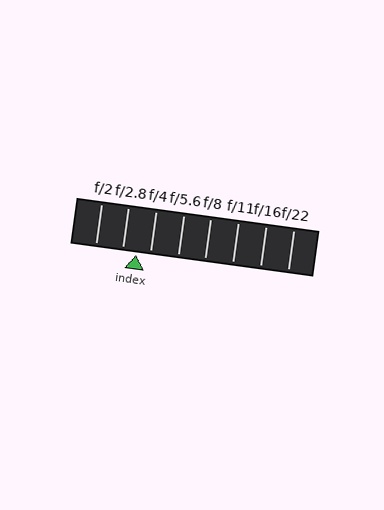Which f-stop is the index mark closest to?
The index mark is closest to f/4.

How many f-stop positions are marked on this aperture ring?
There are 8 f-stop positions marked.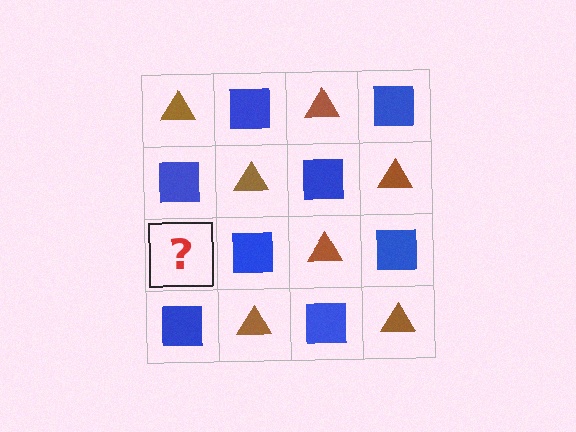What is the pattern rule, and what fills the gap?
The rule is that it alternates brown triangle and blue square in a checkerboard pattern. The gap should be filled with a brown triangle.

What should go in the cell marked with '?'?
The missing cell should contain a brown triangle.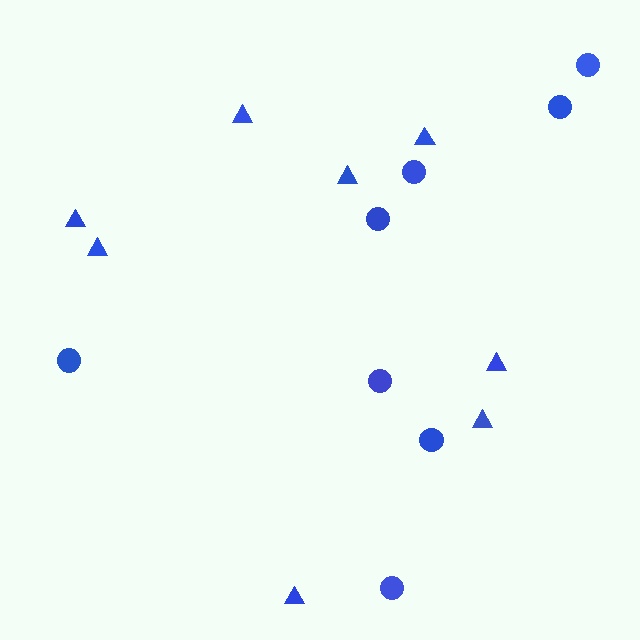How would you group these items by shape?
There are 2 groups: one group of triangles (8) and one group of circles (8).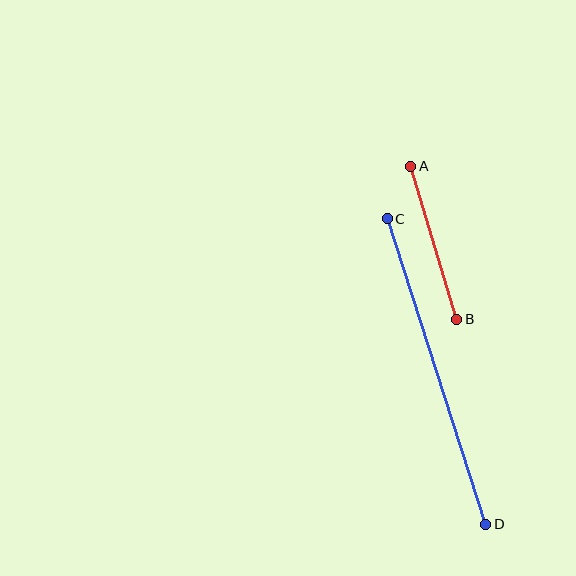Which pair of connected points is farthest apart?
Points C and D are farthest apart.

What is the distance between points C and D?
The distance is approximately 321 pixels.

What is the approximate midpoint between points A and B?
The midpoint is at approximately (434, 243) pixels.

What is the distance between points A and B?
The distance is approximately 160 pixels.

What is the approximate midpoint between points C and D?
The midpoint is at approximately (437, 371) pixels.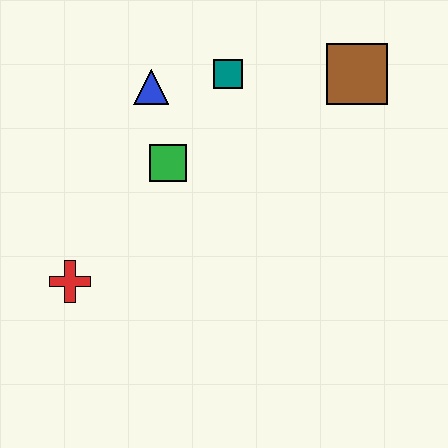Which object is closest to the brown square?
The teal square is closest to the brown square.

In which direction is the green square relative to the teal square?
The green square is below the teal square.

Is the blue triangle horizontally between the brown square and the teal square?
No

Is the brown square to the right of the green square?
Yes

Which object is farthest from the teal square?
The red cross is farthest from the teal square.